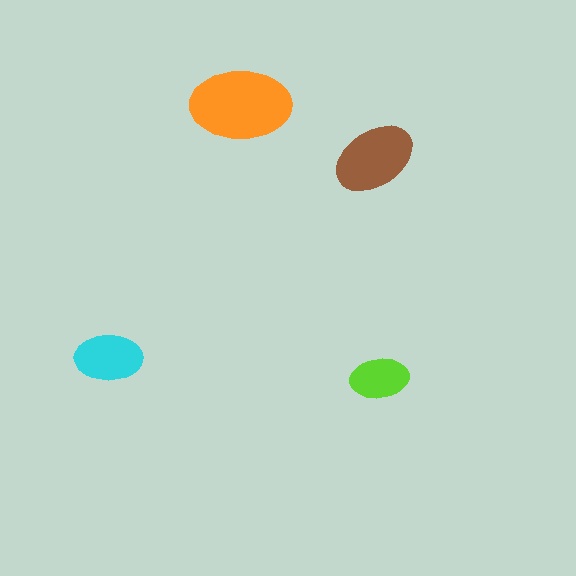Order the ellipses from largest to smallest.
the orange one, the brown one, the cyan one, the lime one.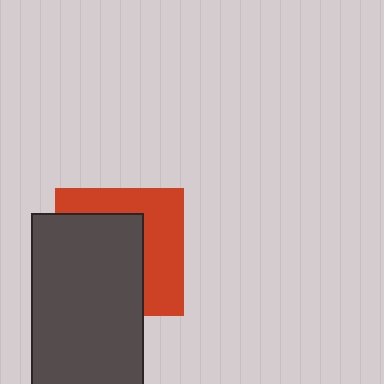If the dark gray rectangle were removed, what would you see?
You would see the complete red square.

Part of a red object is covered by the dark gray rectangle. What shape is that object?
It is a square.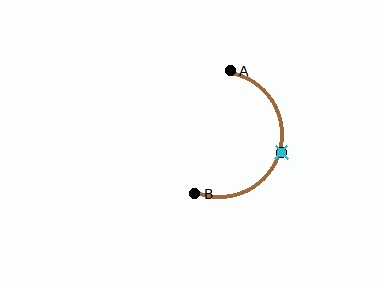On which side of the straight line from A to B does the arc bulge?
The arc bulges to the right of the straight line connecting A and B.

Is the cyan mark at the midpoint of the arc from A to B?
Yes. The cyan mark lies on the arc at equal arc-length from both A and B — it is the arc midpoint.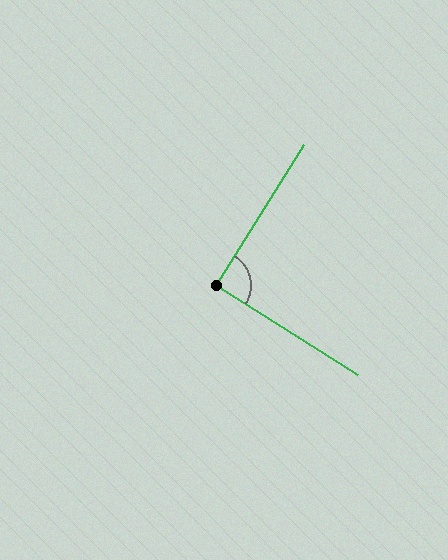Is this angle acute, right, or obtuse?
It is approximately a right angle.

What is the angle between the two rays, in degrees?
Approximately 90 degrees.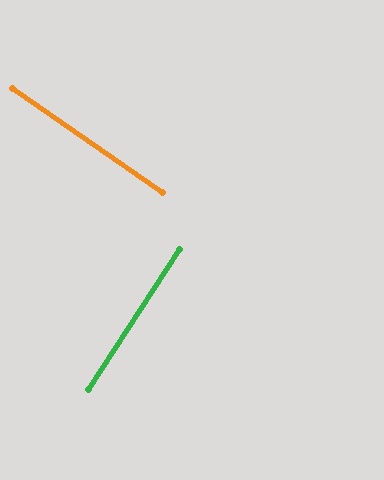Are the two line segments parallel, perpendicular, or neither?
Perpendicular — they meet at approximately 88°.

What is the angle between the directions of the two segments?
Approximately 88 degrees.